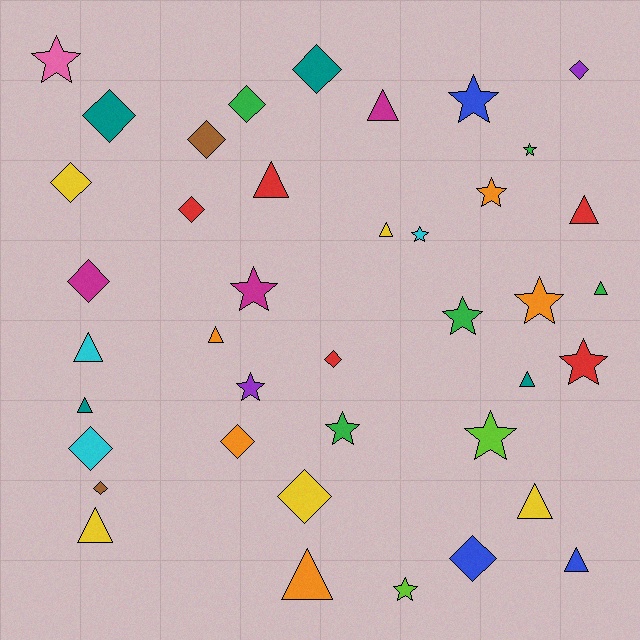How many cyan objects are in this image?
There are 3 cyan objects.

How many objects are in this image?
There are 40 objects.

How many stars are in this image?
There are 13 stars.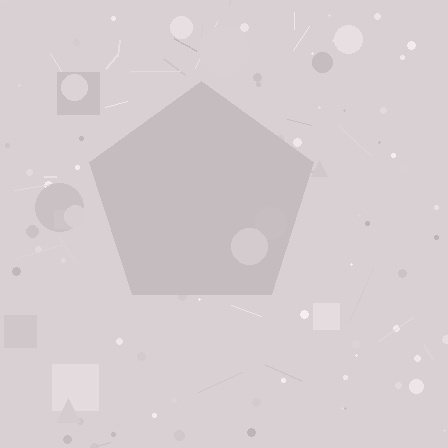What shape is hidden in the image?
A pentagon is hidden in the image.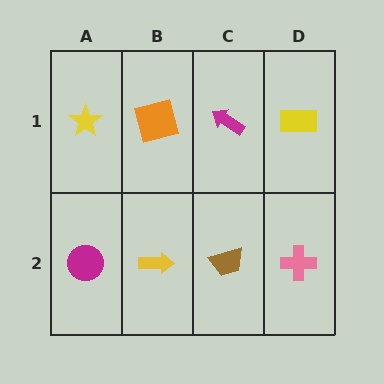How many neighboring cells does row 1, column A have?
2.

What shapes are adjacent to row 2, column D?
A yellow rectangle (row 1, column D), a brown trapezoid (row 2, column C).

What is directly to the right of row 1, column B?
A magenta arrow.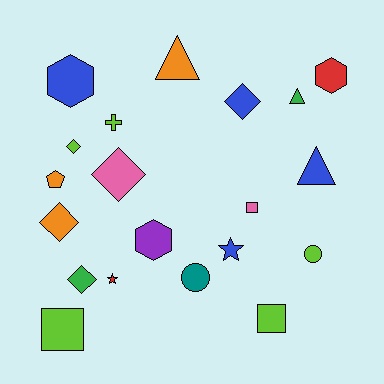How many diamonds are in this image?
There are 5 diamonds.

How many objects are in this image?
There are 20 objects.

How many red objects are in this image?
There are 2 red objects.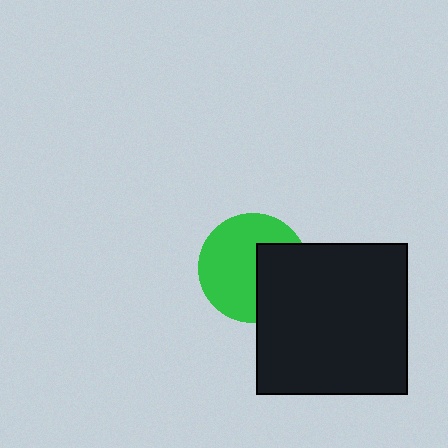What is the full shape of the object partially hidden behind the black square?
The partially hidden object is a green circle.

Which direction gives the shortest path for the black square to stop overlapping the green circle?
Moving right gives the shortest separation.